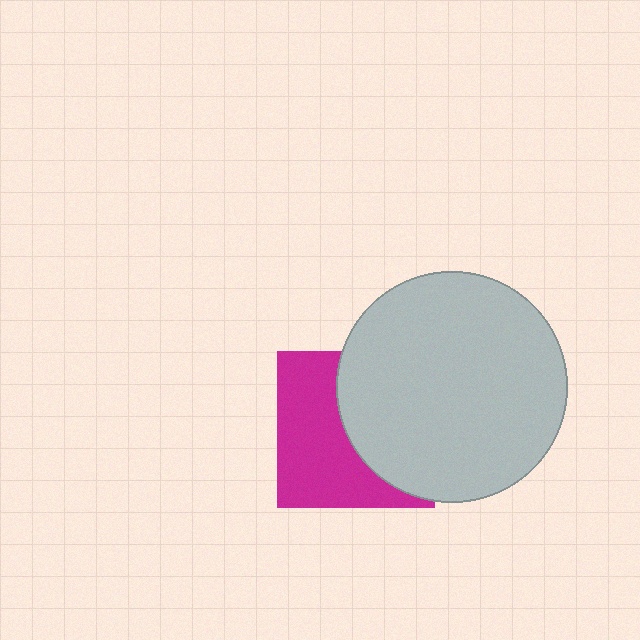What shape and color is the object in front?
The object in front is a light gray circle.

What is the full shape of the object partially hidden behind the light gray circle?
The partially hidden object is a magenta square.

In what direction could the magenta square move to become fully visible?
The magenta square could move left. That would shift it out from behind the light gray circle entirely.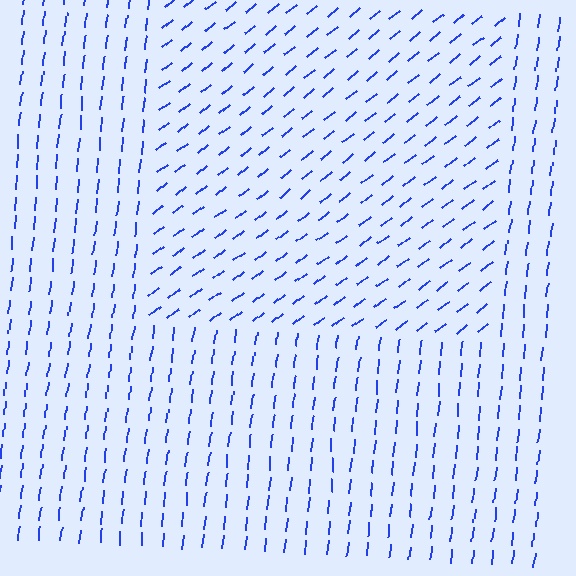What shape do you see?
I see a rectangle.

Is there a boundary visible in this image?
Yes, there is a texture boundary formed by a change in line orientation.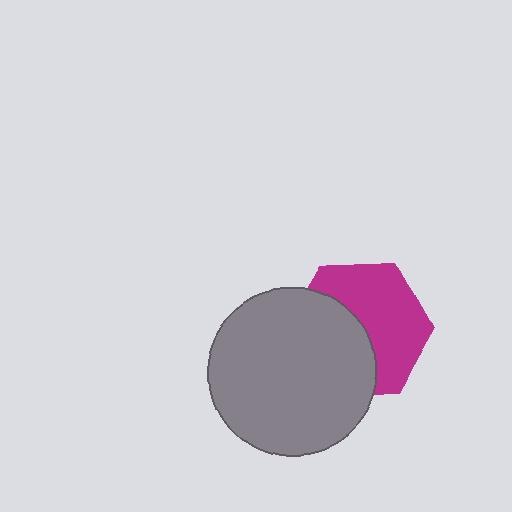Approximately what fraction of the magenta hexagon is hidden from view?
Roughly 46% of the magenta hexagon is hidden behind the gray circle.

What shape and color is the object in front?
The object in front is a gray circle.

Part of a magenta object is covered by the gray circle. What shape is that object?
It is a hexagon.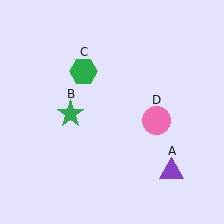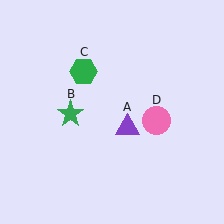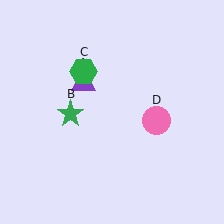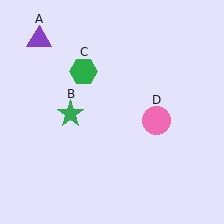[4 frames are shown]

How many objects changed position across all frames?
1 object changed position: purple triangle (object A).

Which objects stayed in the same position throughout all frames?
Green star (object B) and green hexagon (object C) and pink circle (object D) remained stationary.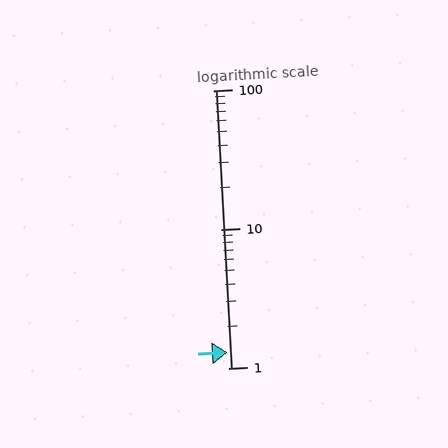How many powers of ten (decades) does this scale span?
The scale spans 2 decades, from 1 to 100.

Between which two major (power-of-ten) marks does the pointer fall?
The pointer is between 1 and 10.